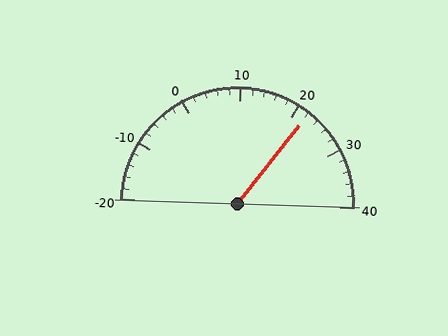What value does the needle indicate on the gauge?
The needle indicates approximately 22.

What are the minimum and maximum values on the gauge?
The gauge ranges from -20 to 40.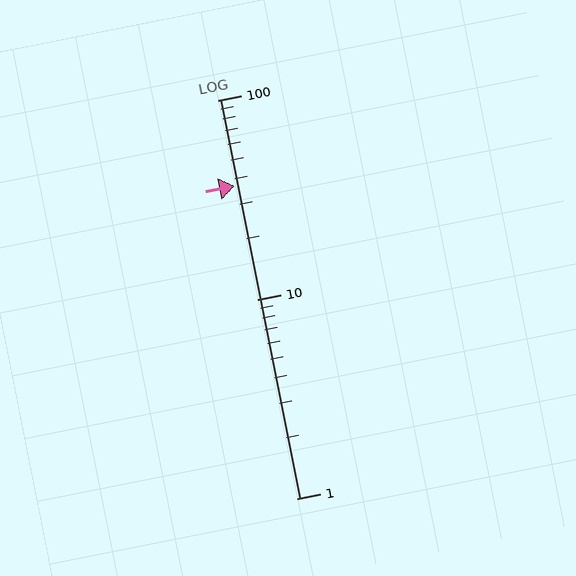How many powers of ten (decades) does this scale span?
The scale spans 2 decades, from 1 to 100.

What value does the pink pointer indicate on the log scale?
The pointer indicates approximately 37.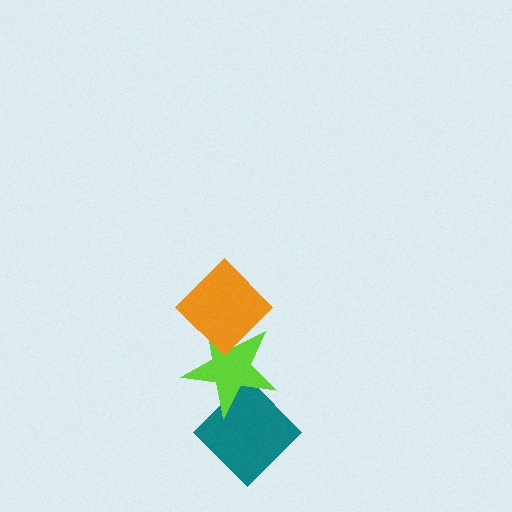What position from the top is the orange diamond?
The orange diamond is 1st from the top.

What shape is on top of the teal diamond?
The lime star is on top of the teal diamond.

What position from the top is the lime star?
The lime star is 2nd from the top.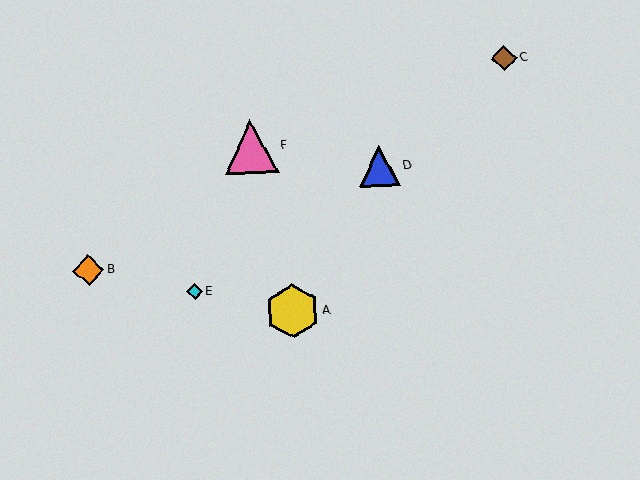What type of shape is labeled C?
Shape C is a brown diamond.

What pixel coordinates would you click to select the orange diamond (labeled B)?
Click at (89, 270) to select the orange diamond B.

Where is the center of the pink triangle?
The center of the pink triangle is at (251, 146).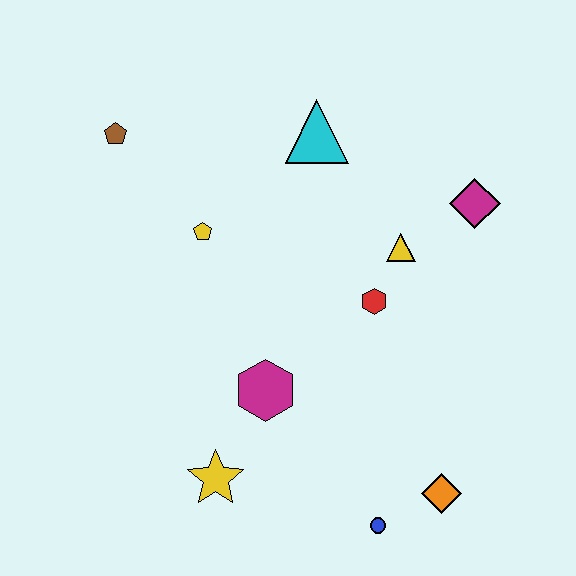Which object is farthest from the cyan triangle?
The blue circle is farthest from the cyan triangle.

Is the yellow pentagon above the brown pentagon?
No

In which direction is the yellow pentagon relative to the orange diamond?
The yellow pentagon is above the orange diamond.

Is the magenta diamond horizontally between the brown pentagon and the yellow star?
No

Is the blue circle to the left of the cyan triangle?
No